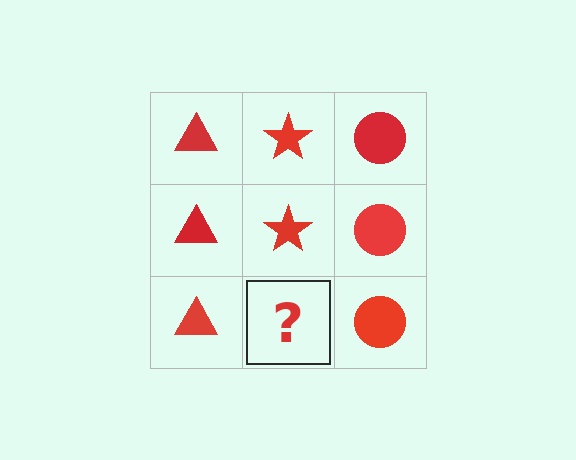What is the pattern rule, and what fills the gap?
The rule is that each column has a consistent shape. The gap should be filled with a red star.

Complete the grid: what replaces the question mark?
The question mark should be replaced with a red star.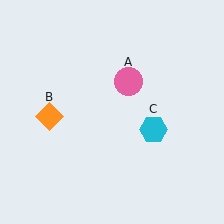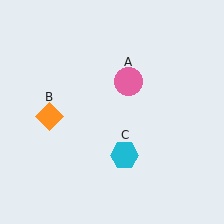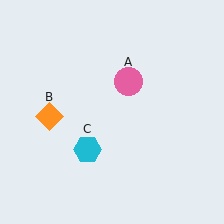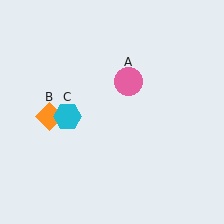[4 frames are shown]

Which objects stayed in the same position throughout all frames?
Pink circle (object A) and orange diamond (object B) remained stationary.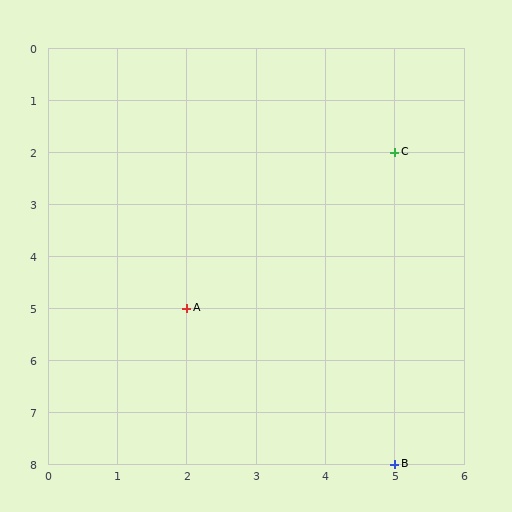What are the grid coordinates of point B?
Point B is at grid coordinates (5, 8).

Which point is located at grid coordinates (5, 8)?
Point B is at (5, 8).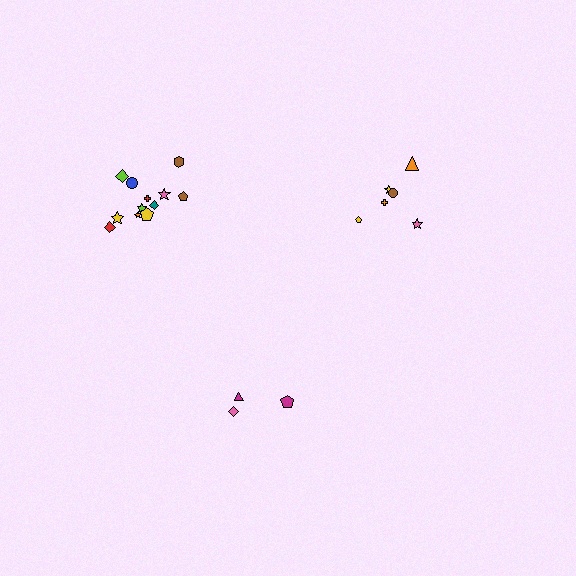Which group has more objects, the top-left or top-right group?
The top-left group.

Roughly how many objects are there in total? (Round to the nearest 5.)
Roughly 20 objects in total.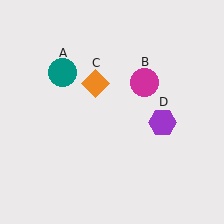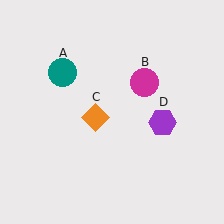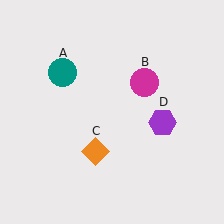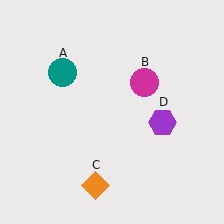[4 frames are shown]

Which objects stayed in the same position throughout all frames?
Teal circle (object A) and magenta circle (object B) and purple hexagon (object D) remained stationary.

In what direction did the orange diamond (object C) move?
The orange diamond (object C) moved down.